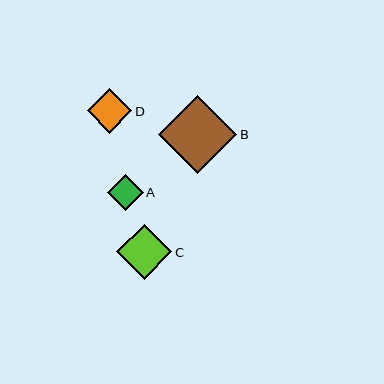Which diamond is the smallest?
Diamond A is the smallest with a size of approximately 36 pixels.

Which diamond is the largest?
Diamond B is the largest with a size of approximately 79 pixels.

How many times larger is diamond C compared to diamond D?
Diamond C is approximately 1.2 times the size of diamond D.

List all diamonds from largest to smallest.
From largest to smallest: B, C, D, A.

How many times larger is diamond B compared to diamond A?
Diamond B is approximately 2.2 times the size of diamond A.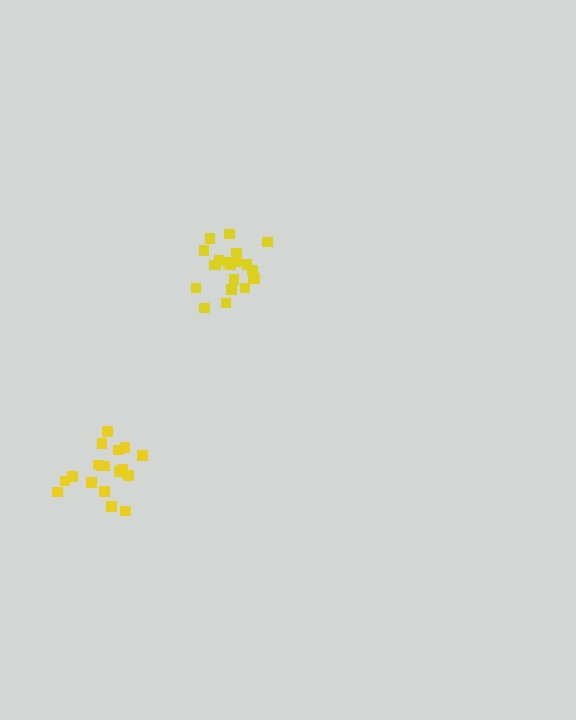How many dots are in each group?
Group 1: 19 dots, Group 2: 21 dots (40 total).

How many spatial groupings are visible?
There are 2 spatial groupings.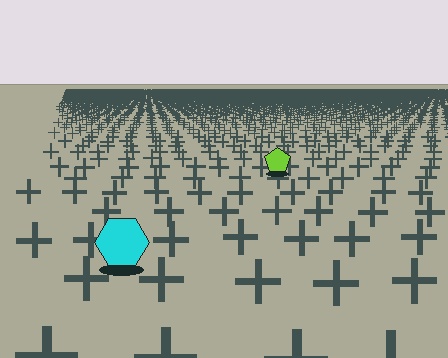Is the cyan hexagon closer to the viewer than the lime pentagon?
Yes. The cyan hexagon is closer — you can tell from the texture gradient: the ground texture is coarser near it.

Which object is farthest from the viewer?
The lime pentagon is farthest from the viewer. It appears smaller and the ground texture around it is denser.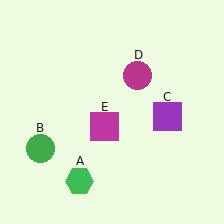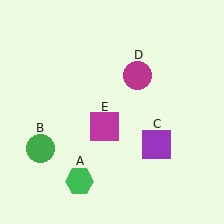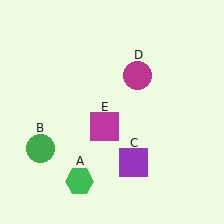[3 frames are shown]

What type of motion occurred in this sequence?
The purple square (object C) rotated clockwise around the center of the scene.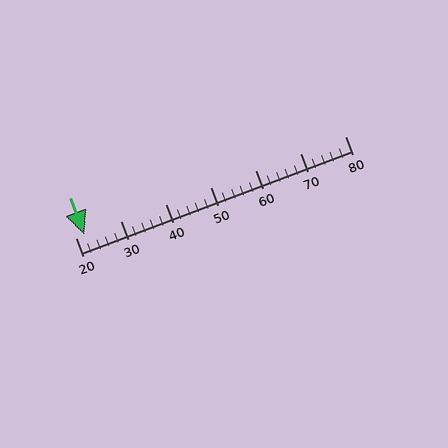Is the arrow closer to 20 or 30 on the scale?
The arrow is closer to 20.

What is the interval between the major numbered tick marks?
The major tick marks are spaced 10 units apart.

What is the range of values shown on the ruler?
The ruler shows values from 20 to 80.